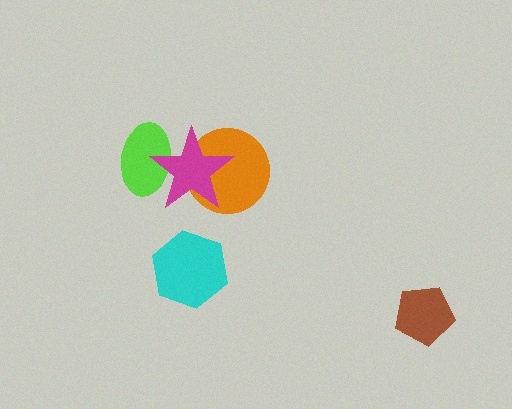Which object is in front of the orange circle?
The magenta star is in front of the orange circle.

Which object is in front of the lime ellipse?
The magenta star is in front of the lime ellipse.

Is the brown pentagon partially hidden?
No, no other shape covers it.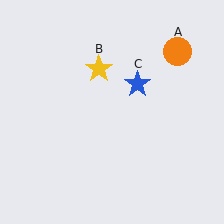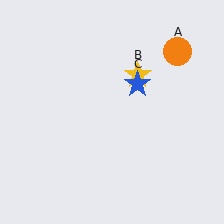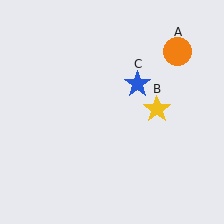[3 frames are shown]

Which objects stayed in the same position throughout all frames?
Orange circle (object A) and blue star (object C) remained stationary.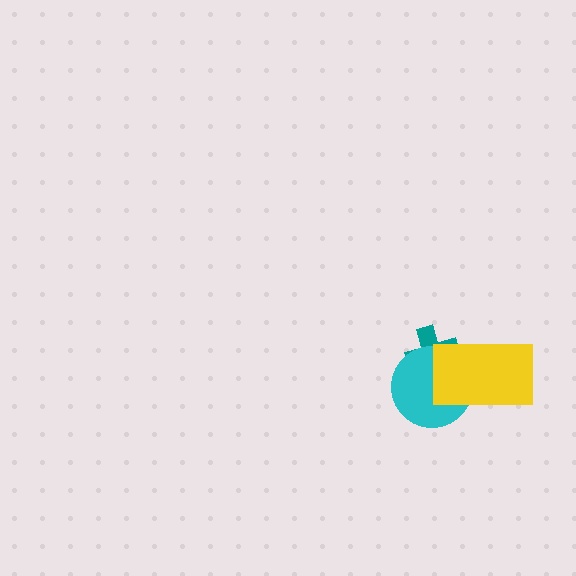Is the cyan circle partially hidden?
Yes, it is partially covered by another shape.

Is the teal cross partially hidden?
Yes, it is partially covered by another shape.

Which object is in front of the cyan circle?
The yellow rectangle is in front of the cyan circle.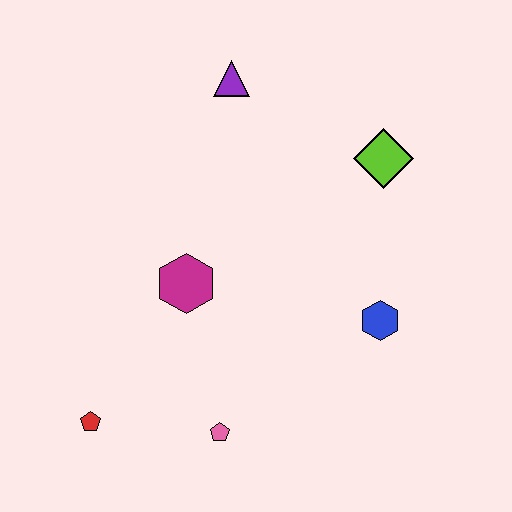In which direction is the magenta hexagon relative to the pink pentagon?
The magenta hexagon is above the pink pentagon.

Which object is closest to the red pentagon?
The pink pentagon is closest to the red pentagon.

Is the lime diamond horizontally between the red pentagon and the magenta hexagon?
No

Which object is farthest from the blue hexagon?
The red pentagon is farthest from the blue hexagon.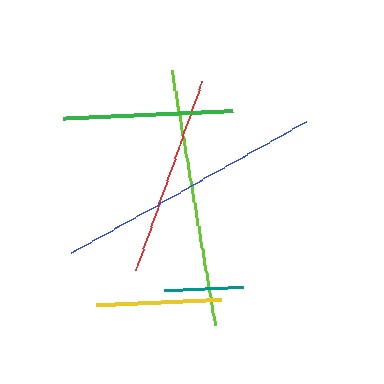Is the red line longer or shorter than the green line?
The red line is longer than the green line.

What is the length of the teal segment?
The teal segment is approximately 79 pixels long.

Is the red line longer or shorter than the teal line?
The red line is longer than the teal line.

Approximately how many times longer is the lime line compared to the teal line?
The lime line is approximately 3.3 times the length of the teal line.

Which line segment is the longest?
The blue line is the longest at approximately 269 pixels.